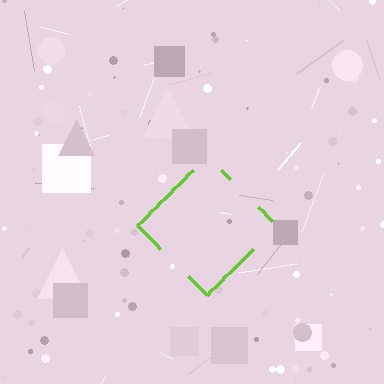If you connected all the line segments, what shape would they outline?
They would outline a diamond.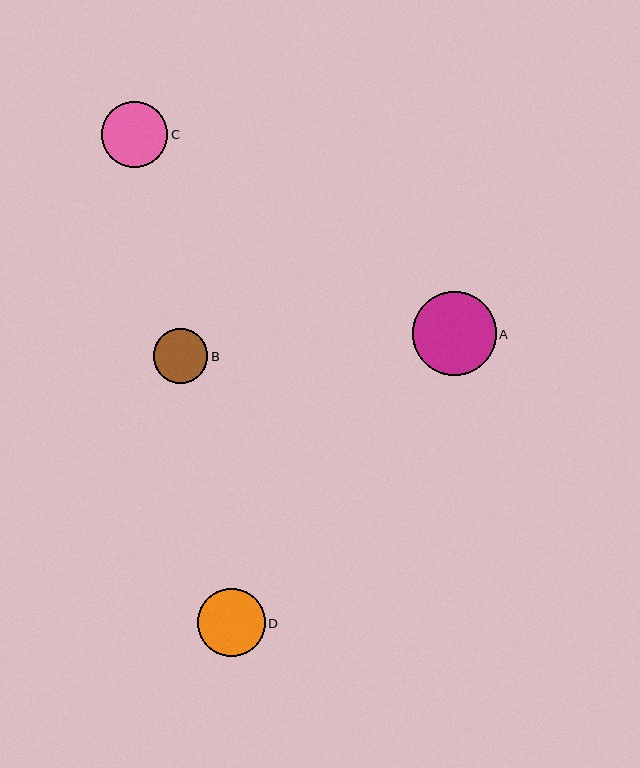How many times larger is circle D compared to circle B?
Circle D is approximately 1.2 times the size of circle B.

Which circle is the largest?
Circle A is the largest with a size of approximately 84 pixels.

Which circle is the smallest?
Circle B is the smallest with a size of approximately 55 pixels.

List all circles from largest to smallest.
From largest to smallest: A, D, C, B.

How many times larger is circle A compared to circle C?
Circle A is approximately 1.3 times the size of circle C.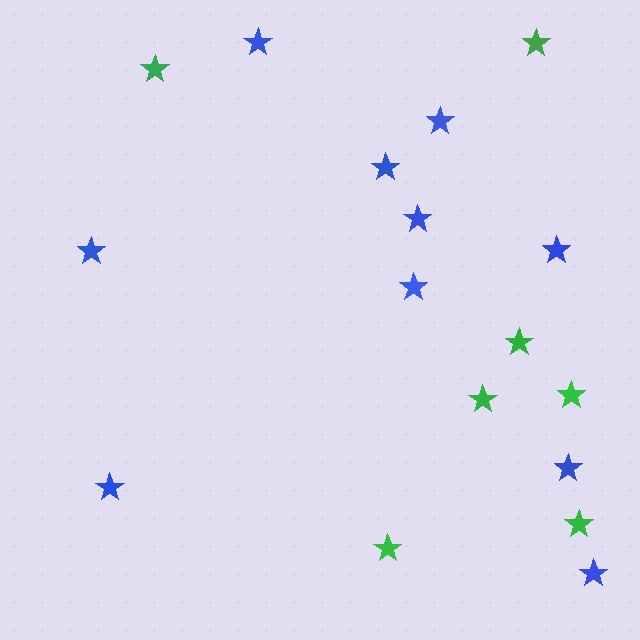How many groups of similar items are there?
There are 2 groups: one group of green stars (7) and one group of blue stars (10).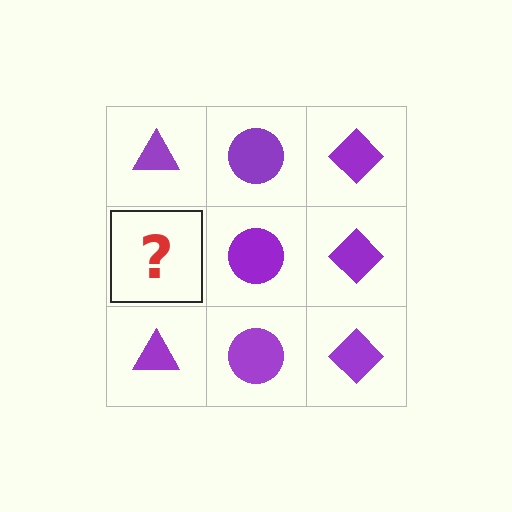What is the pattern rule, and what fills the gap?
The rule is that each column has a consistent shape. The gap should be filled with a purple triangle.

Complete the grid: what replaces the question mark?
The question mark should be replaced with a purple triangle.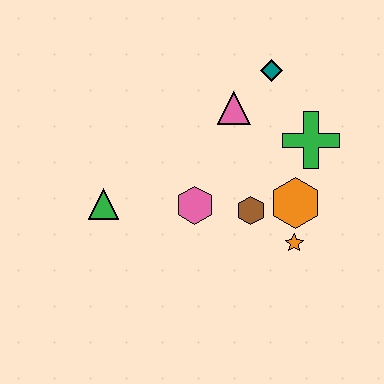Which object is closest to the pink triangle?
The teal diamond is closest to the pink triangle.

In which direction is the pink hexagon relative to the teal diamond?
The pink hexagon is below the teal diamond.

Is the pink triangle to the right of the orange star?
No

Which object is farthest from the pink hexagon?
The teal diamond is farthest from the pink hexagon.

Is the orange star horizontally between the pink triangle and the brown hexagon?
No